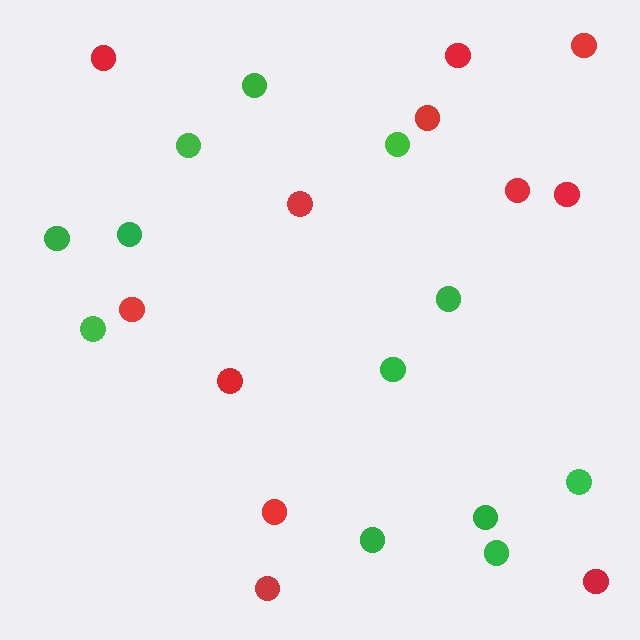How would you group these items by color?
There are 2 groups: one group of red circles (12) and one group of green circles (12).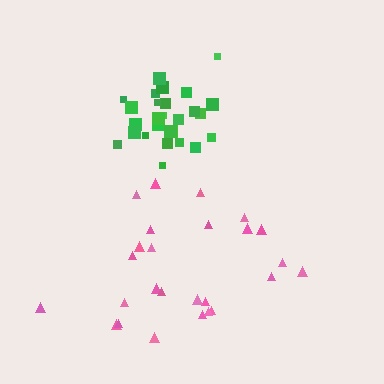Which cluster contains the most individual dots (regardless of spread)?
Green (28).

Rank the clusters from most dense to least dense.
green, pink.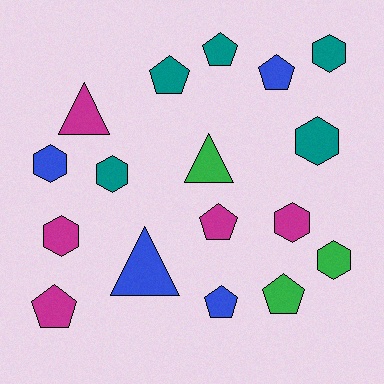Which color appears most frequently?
Magenta, with 5 objects.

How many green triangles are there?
There is 1 green triangle.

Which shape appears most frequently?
Hexagon, with 7 objects.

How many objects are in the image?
There are 17 objects.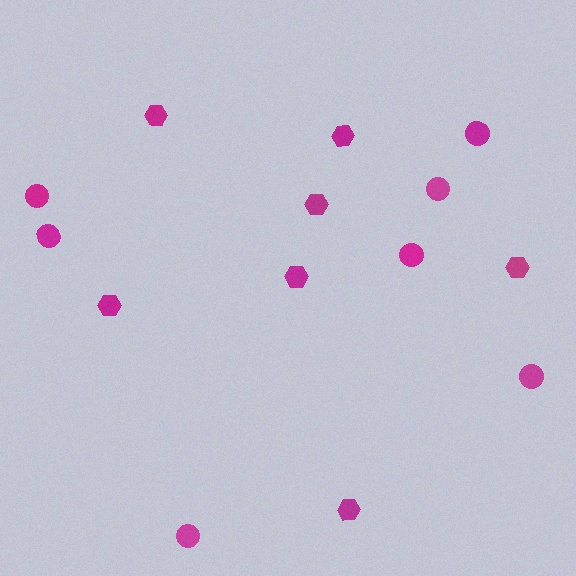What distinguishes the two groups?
There are 2 groups: one group of circles (7) and one group of hexagons (7).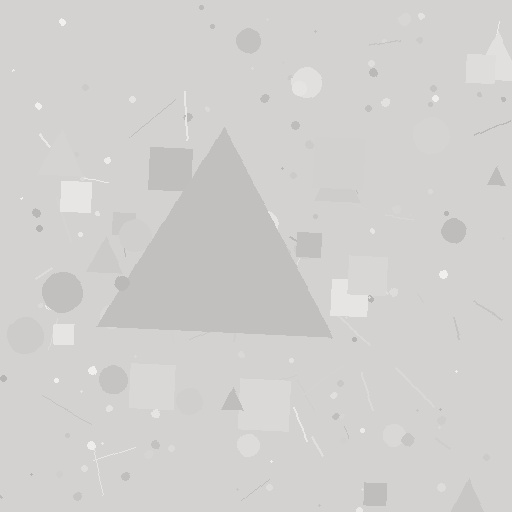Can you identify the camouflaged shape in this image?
The camouflaged shape is a triangle.